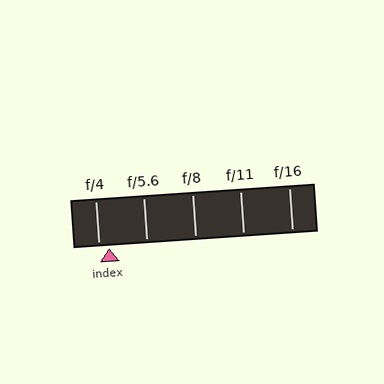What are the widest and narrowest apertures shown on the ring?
The widest aperture shown is f/4 and the narrowest is f/16.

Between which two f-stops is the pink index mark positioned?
The index mark is between f/4 and f/5.6.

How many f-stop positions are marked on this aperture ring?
There are 5 f-stop positions marked.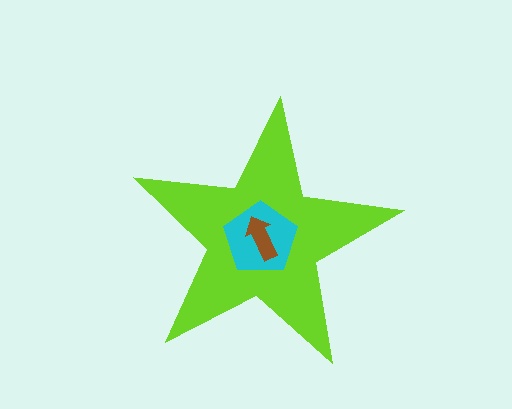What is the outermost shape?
The lime star.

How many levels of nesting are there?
3.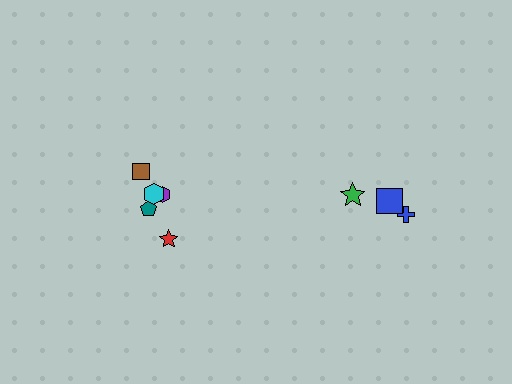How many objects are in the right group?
There are 3 objects.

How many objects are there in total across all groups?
There are 8 objects.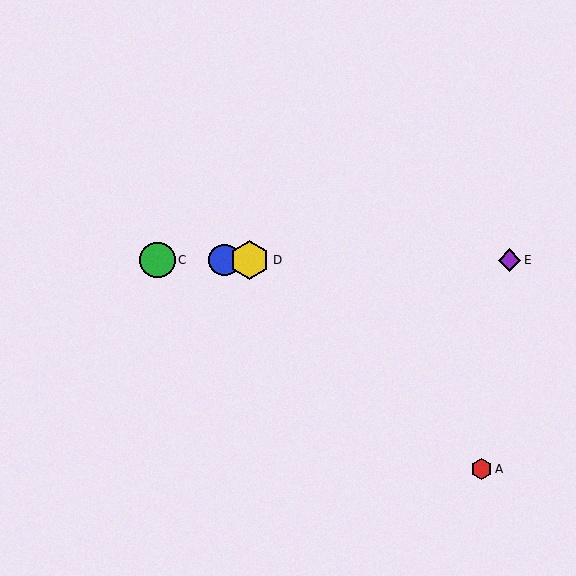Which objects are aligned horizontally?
Objects B, C, D, E are aligned horizontally.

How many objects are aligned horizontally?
4 objects (B, C, D, E) are aligned horizontally.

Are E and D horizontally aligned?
Yes, both are at y≈260.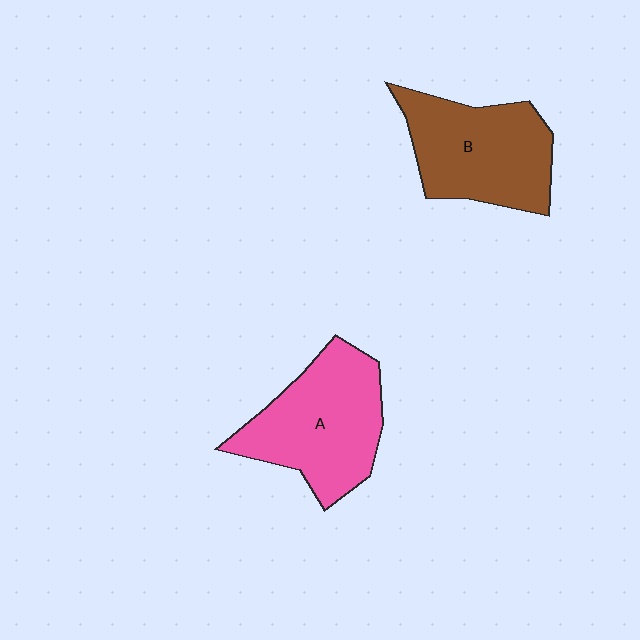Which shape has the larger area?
Shape A (pink).